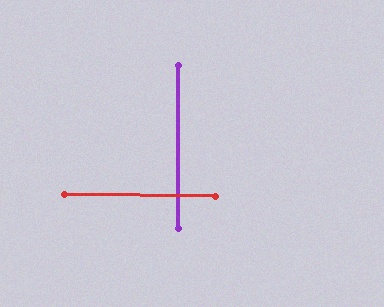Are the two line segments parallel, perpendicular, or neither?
Perpendicular — they meet at approximately 89°.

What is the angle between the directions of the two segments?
Approximately 89 degrees.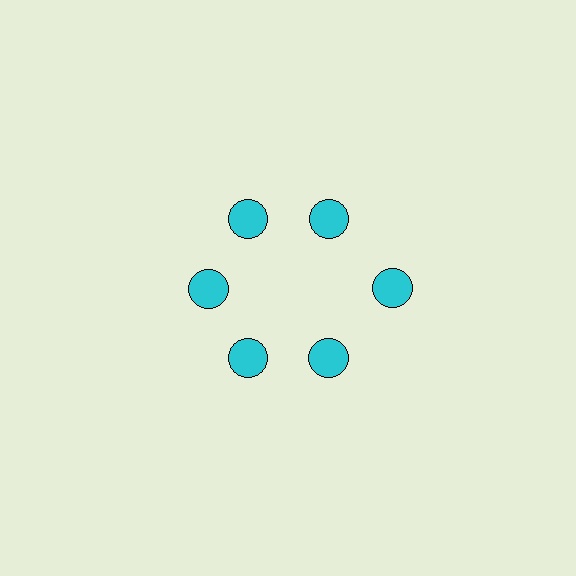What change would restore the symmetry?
The symmetry would be restored by moving it inward, back onto the ring so that all 6 circles sit at equal angles and equal distance from the center.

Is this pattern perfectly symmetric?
No. The 6 cyan circles are arranged in a ring, but one element near the 3 o'clock position is pushed outward from the center, breaking the 6-fold rotational symmetry.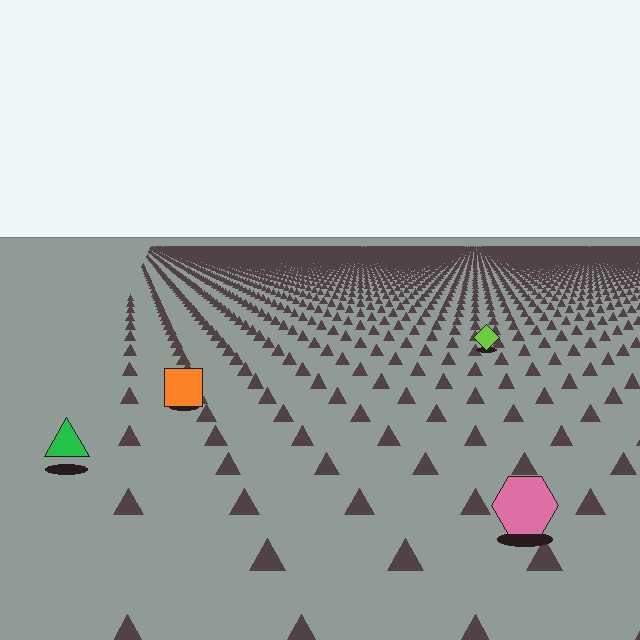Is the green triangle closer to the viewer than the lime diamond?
Yes. The green triangle is closer — you can tell from the texture gradient: the ground texture is coarser near it.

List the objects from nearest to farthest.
From nearest to farthest: the pink hexagon, the green triangle, the orange square, the lime diamond.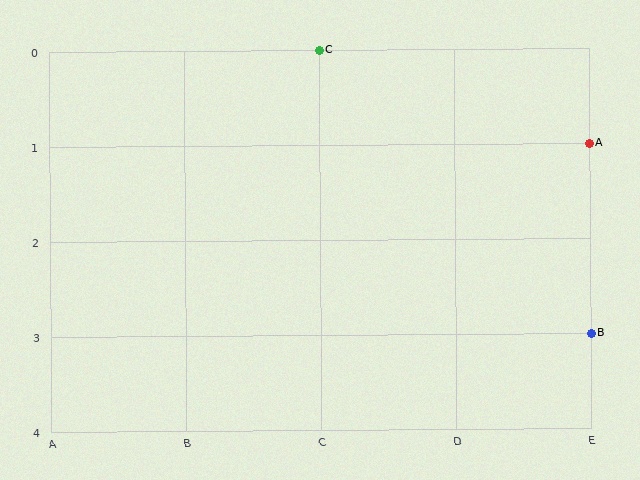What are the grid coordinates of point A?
Point A is at grid coordinates (E, 1).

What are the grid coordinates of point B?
Point B is at grid coordinates (E, 3).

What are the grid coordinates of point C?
Point C is at grid coordinates (C, 0).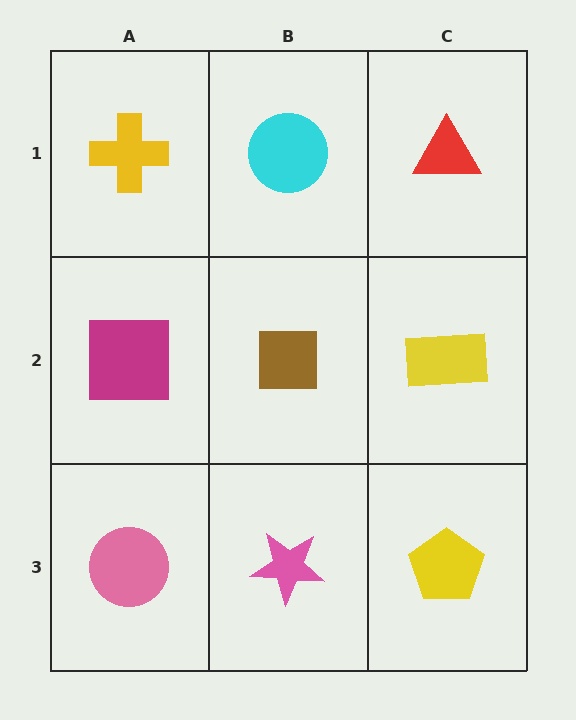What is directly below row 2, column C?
A yellow pentagon.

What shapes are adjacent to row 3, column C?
A yellow rectangle (row 2, column C), a pink star (row 3, column B).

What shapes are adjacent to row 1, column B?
A brown square (row 2, column B), a yellow cross (row 1, column A), a red triangle (row 1, column C).